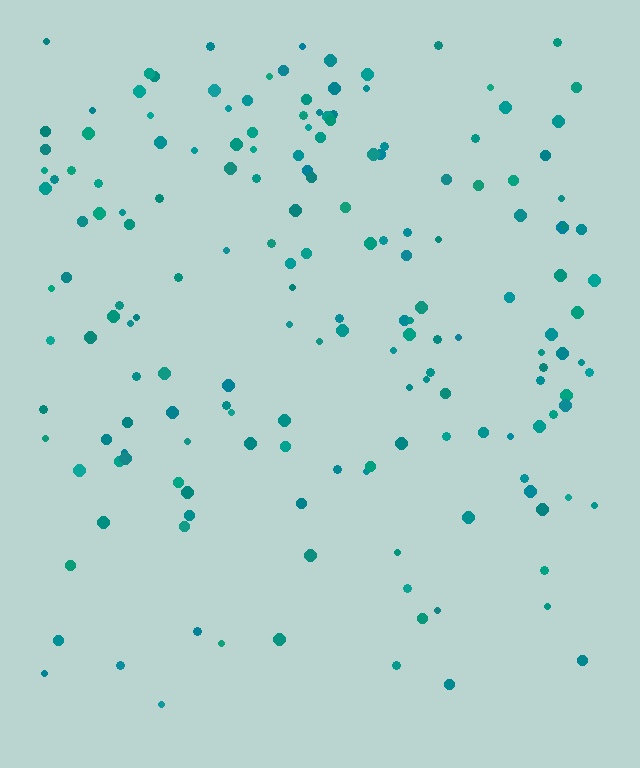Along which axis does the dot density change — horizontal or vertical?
Vertical.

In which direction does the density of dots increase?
From bottom to top, with the top side densest.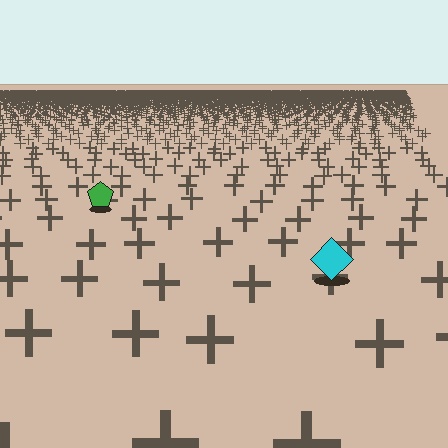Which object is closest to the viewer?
The cyan diamond is closest. The texture marks near it are larger and more spread out.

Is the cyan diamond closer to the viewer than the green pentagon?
Yes. The cyan diamond is closer — you can tell from the texture gradient: the ground texture is coarser near it.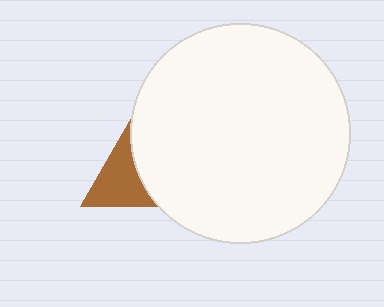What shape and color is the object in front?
The object in front is a white circle.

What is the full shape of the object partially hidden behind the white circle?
The partially hidden object is a brown triangle.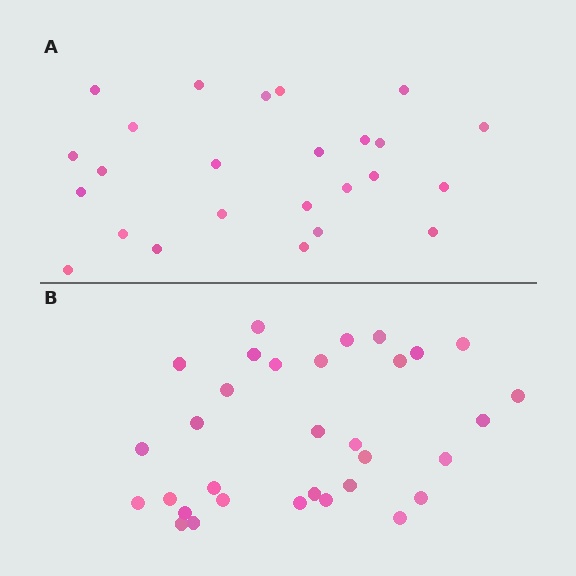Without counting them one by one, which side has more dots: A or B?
Region B (the bottom region) has more dots.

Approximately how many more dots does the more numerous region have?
Region B has roughly 8 or so more dots than region A.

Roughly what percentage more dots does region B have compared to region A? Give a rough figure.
About 30% more.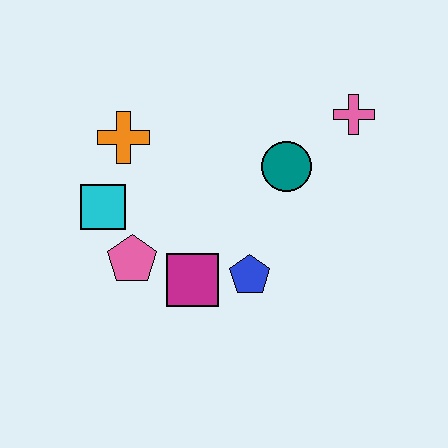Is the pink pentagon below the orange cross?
Yes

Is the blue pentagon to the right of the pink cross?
No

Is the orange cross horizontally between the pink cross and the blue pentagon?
No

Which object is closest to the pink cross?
The teal circle is closest to the pink cross.